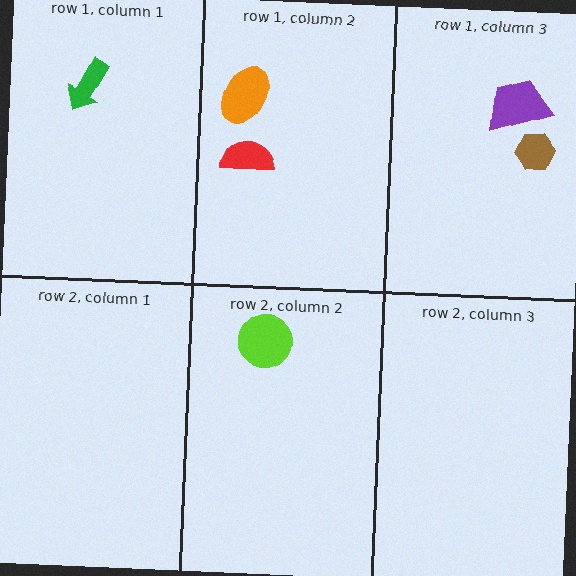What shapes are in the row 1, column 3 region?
The purple trapezoid, the brown hexagon.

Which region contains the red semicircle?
The row 1, column 2 region.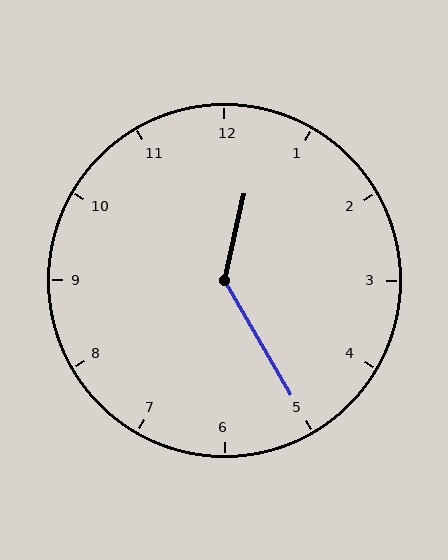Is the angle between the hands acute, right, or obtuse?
It is obtuse.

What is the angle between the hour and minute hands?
Approximately 138 degrees.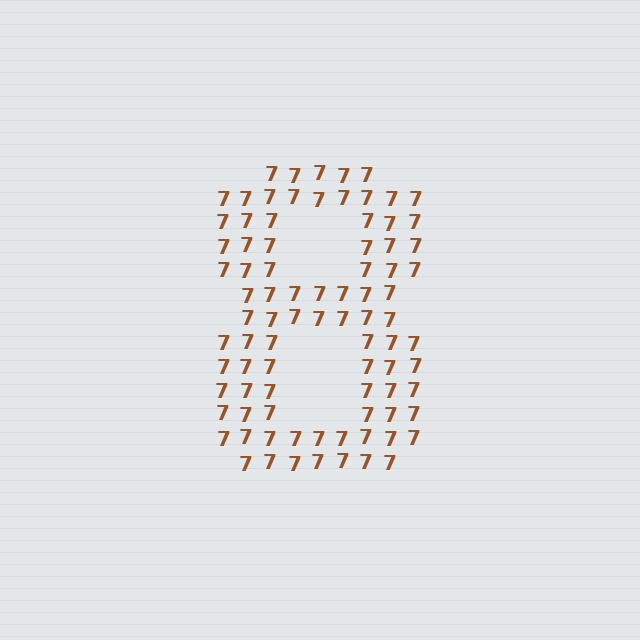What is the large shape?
The large shape is the digit 8.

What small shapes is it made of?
It is made of small digit 7's.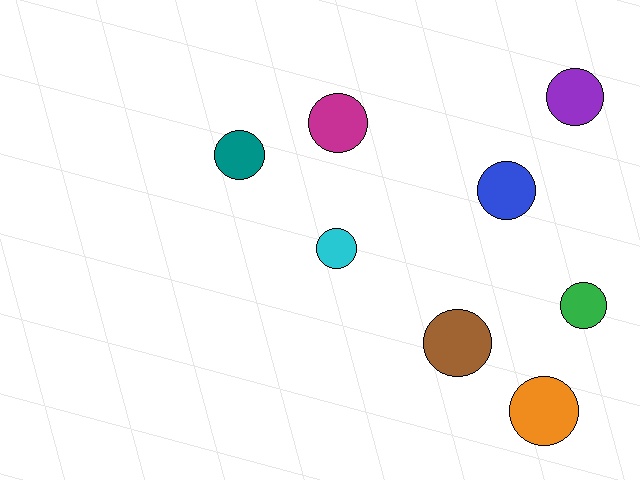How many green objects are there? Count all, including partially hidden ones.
There is 1 green object.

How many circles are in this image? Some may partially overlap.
There are 8 circles.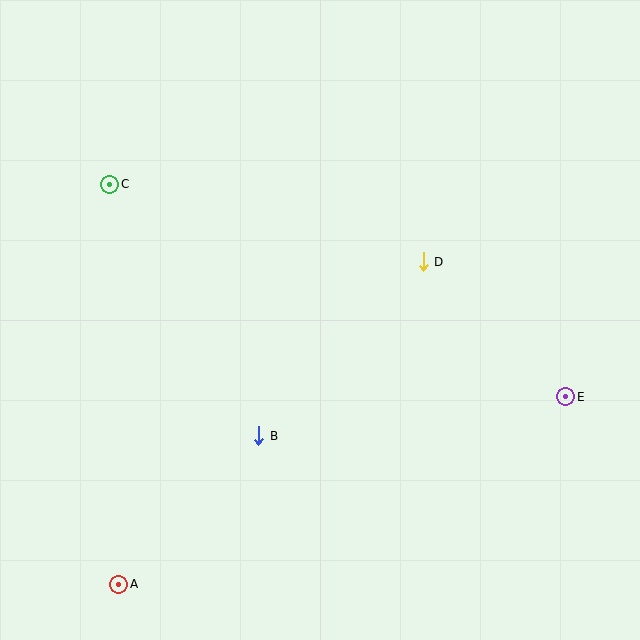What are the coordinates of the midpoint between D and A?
The midpoint between D and A is at (271, 423).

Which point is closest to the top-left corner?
Point C is closest to the top-left corner.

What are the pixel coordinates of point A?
Point A is at (119, 584).